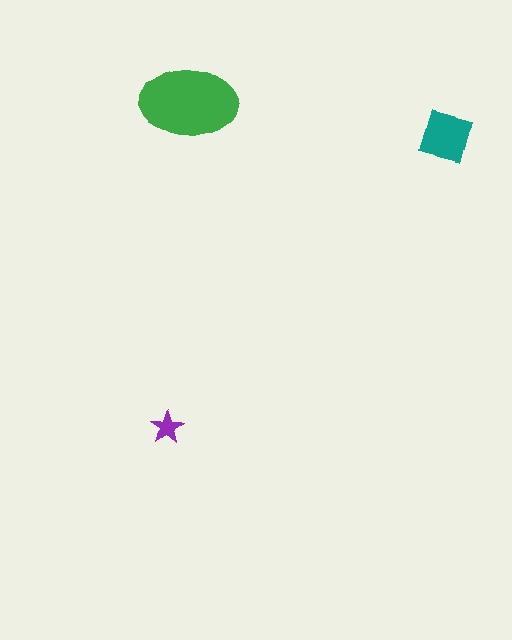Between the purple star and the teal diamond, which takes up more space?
The teal diamond.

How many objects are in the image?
There are 3 objects in the image.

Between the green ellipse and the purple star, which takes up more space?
The green ellipse.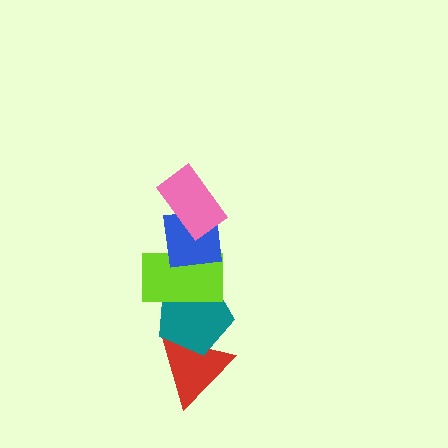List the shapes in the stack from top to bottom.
From top to bottom: the pink rectangle, the blue square, the lime rectangle, the teal pentagon, the red triangle.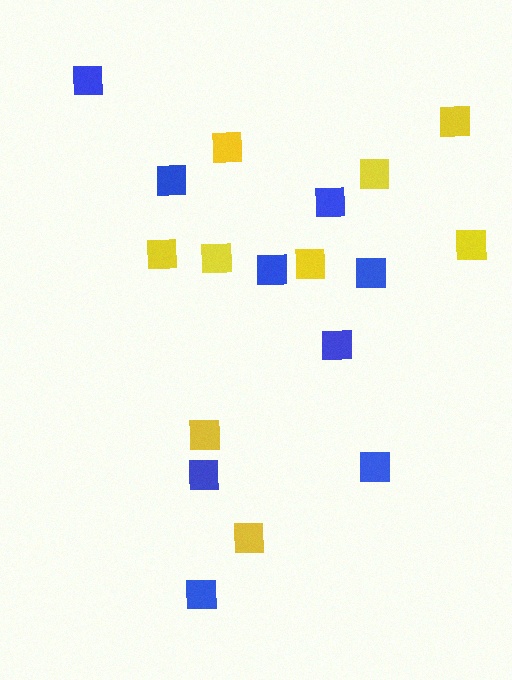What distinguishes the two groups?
There are 2 groups: one group of blue squares (9) and one group of yellow squares (9).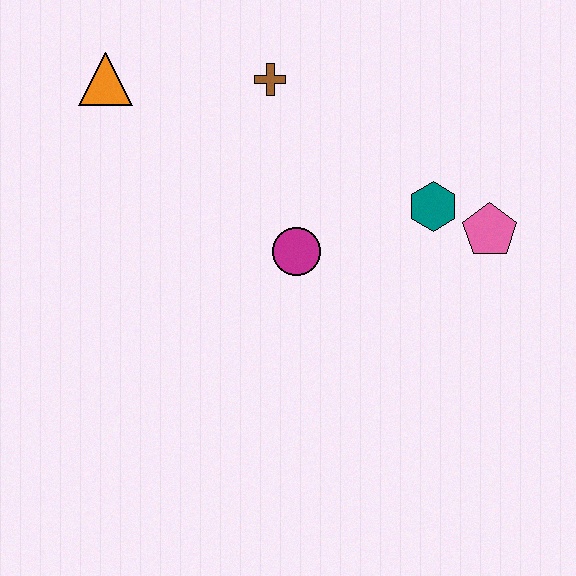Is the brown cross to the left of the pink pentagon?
Yes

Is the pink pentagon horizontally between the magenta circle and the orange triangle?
No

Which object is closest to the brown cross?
The orange triangle is closest to the brown cross.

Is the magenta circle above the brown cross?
No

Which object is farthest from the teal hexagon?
The orange triangle is farthest from the teal hexagon.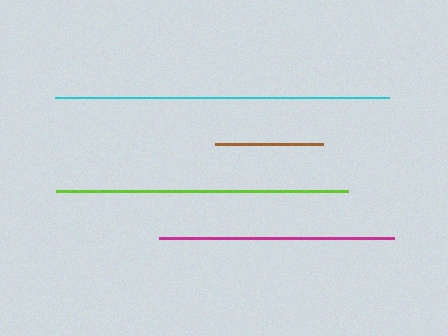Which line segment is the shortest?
The brown line is the shortest at approximately 108 pixels.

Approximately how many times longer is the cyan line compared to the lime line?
The cyan line is approximately 1.1 times the length of the lime line.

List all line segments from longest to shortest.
From longest to shortest: cyan, lime, magenta, brown.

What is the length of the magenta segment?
The magenta segment is approximately 235 pixels long.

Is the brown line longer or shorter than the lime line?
The lime line is longer than the brown line.